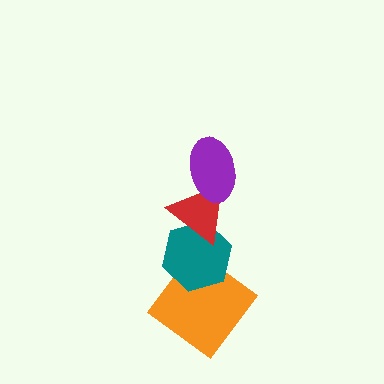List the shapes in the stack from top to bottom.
From top to bottom: the purple ellipse, the red triangle, the teal hexagon, the orange diamond.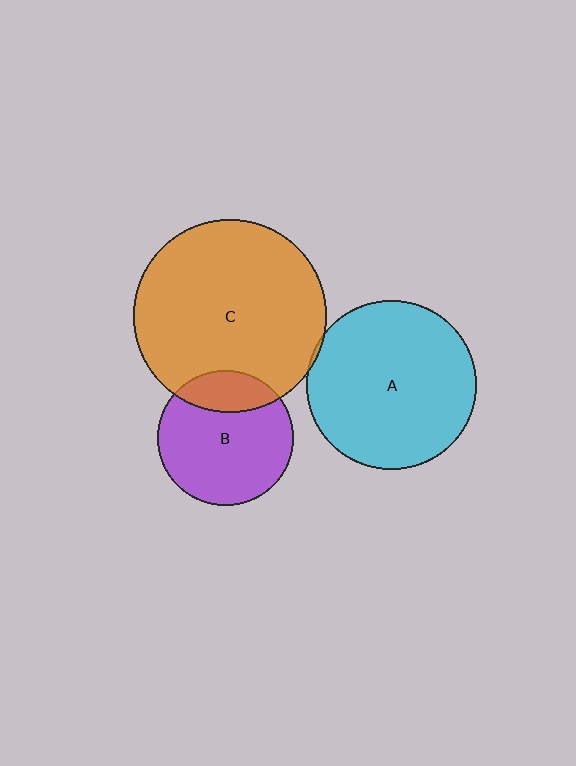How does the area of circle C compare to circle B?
Approximately 2.0 times.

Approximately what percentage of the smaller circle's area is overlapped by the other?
Approximately 20%.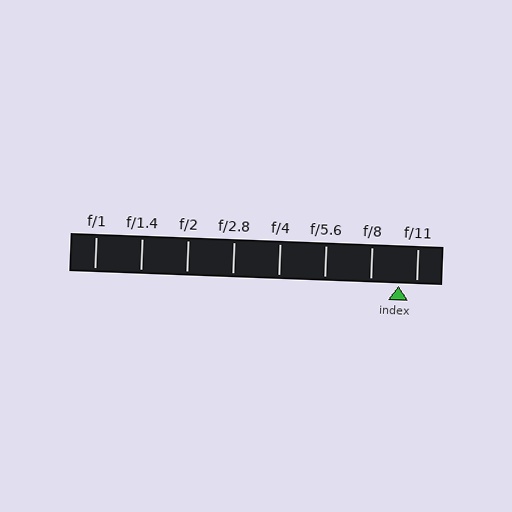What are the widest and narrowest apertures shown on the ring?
The widest aperture shown is f/1 and the narrowest is f/11.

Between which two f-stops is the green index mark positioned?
The index mark is between f/8 and f/11.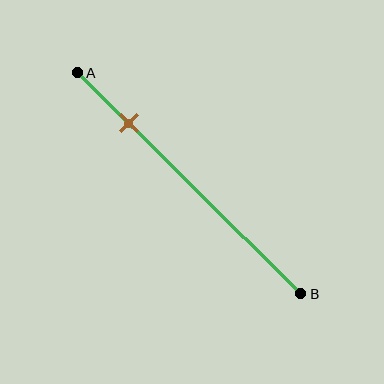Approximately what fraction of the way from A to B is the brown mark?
The brown mark is approximately 25% of the way from A to B.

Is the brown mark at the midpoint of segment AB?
No, the mark is at about 25% from A, not at the 50% midpoint.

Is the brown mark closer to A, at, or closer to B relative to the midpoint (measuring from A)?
The brown mark is closer to point A than the midpoint of segment AB.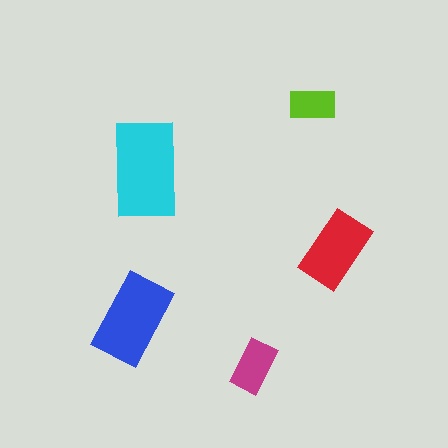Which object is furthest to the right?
The red rectangle is rightmost.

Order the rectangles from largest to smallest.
the cyan one, the blue one, the red one, the magenta one, the lime one.